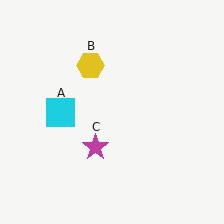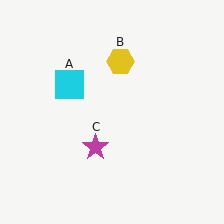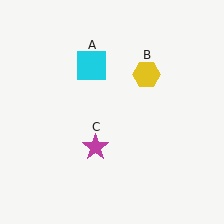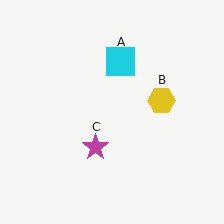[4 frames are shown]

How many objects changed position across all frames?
2 objects changed position: cyan square (object A), yellow hexagon (object B).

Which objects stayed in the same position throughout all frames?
Magenta star (object C) remained stationary.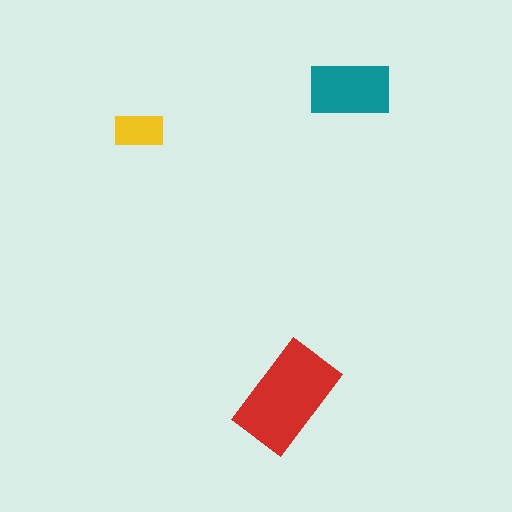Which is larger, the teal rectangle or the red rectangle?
The red one.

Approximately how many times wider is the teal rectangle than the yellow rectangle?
About 1.5 times wider.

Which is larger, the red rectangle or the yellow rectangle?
The red one.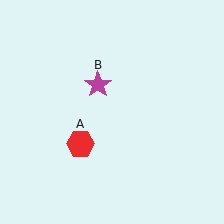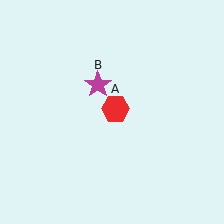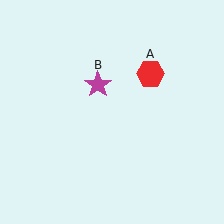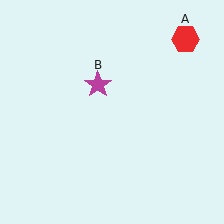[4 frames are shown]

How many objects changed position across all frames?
1 object changed position: red hexagon (object A).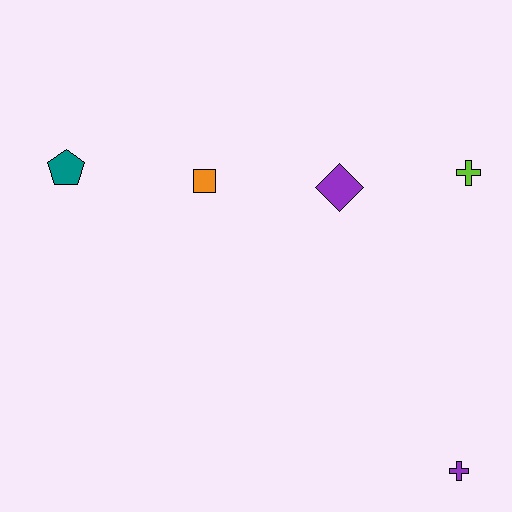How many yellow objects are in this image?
There are no yellow objects.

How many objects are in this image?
There are 5 objects.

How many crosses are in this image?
There are 2 crosses.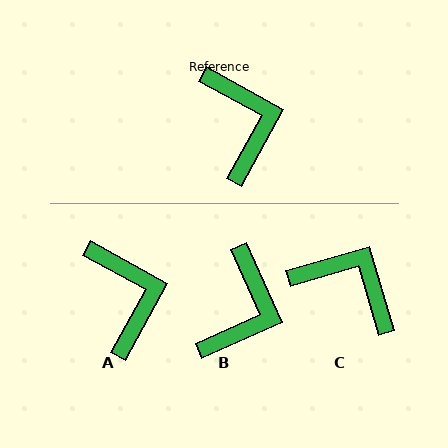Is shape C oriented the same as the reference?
No, it is off by about 45 degrees.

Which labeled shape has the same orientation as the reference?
A.